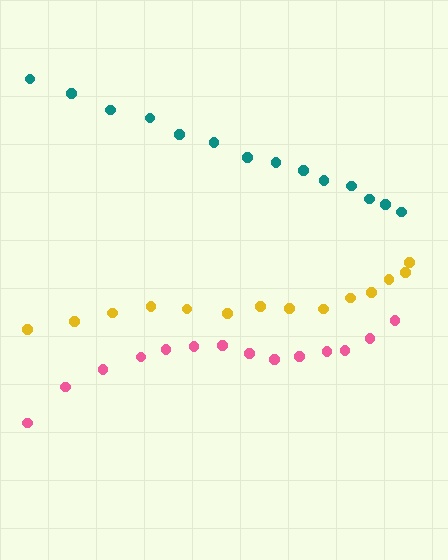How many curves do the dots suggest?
There are 3 distinct paths.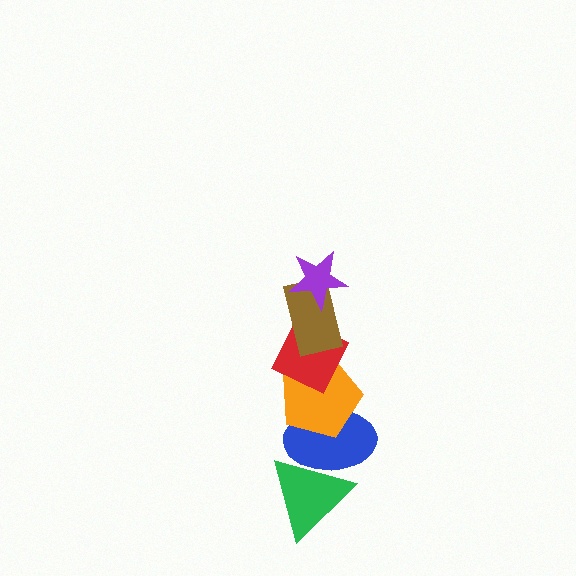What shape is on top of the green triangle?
The blue ellipse is on top of the green triangle.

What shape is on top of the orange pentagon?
The red diamond is on top of the orange pentagon.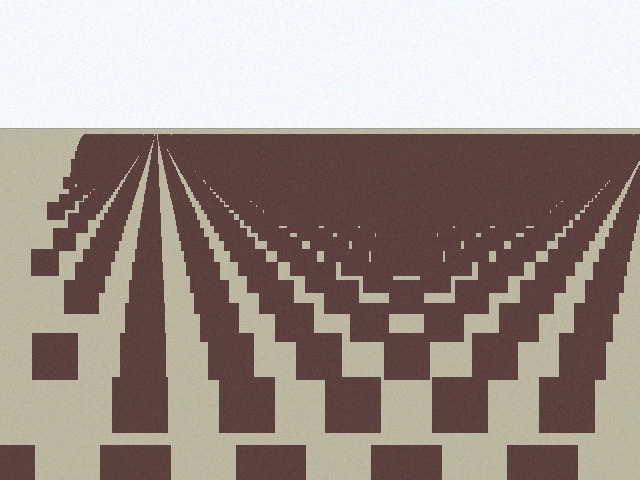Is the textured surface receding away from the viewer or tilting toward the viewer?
The surface is receding away from the viewer. Texture elements get smaller and denser toward the top.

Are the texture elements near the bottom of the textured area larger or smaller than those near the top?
Larger. Near the bottom, elements are closer to the viewer and appear at a bigger on-screen size.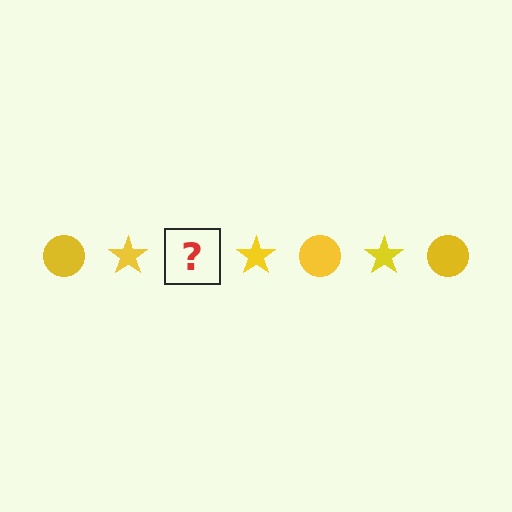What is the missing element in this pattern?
The missing element is a yellow circle.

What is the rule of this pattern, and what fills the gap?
The rule is that the pattern cycles through circle, star shapes in yellow. The gap should be filled with a yellow circle.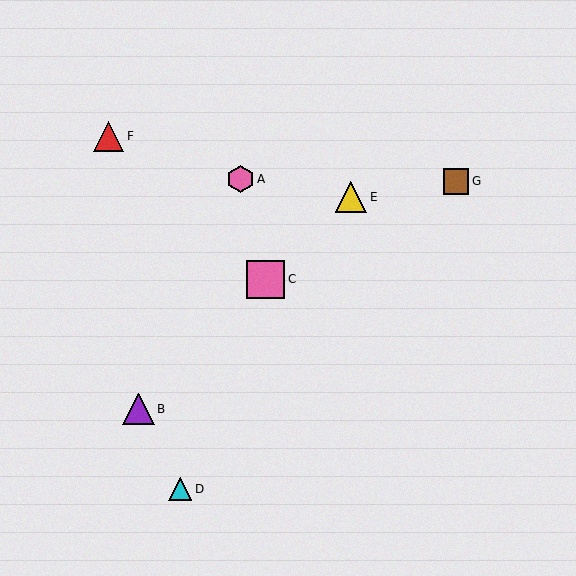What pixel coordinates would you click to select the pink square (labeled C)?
Click at (266, 279) to select the pink square C.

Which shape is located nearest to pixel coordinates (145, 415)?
The purple triangle (labeled B) at (138, 409) is nearest to that location.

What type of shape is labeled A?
Shape A is a pink hexagon.